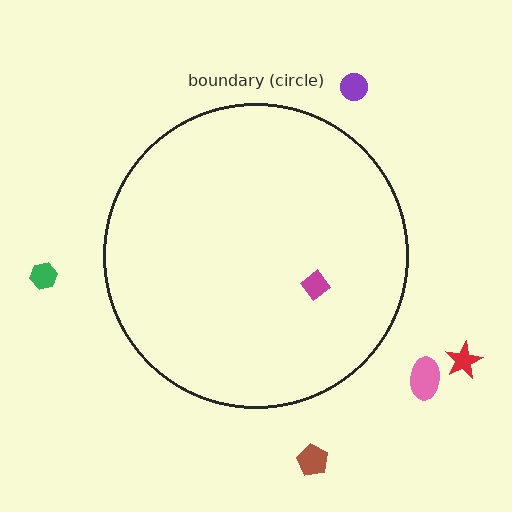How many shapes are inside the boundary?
1 inside, 5 outside.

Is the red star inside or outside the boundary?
Outside.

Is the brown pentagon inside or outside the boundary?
Outside.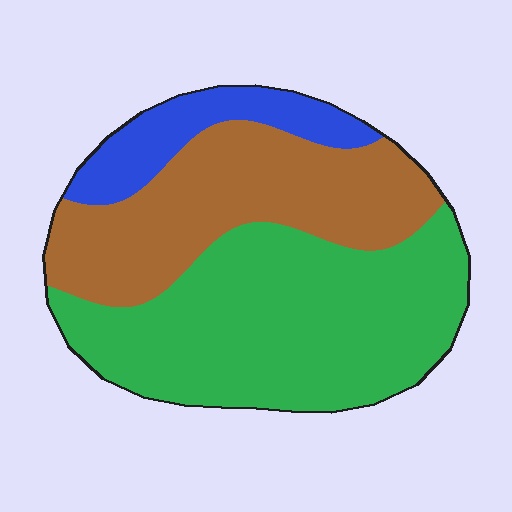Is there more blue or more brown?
Brown.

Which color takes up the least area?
Blue, at roughly 15%.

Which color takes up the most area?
Green, at roughly 50%.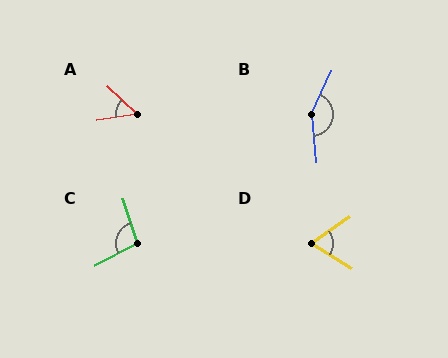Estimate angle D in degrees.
Approximately 67 degrees.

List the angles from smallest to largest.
A (52°), D (67°), C (99°), B (150°).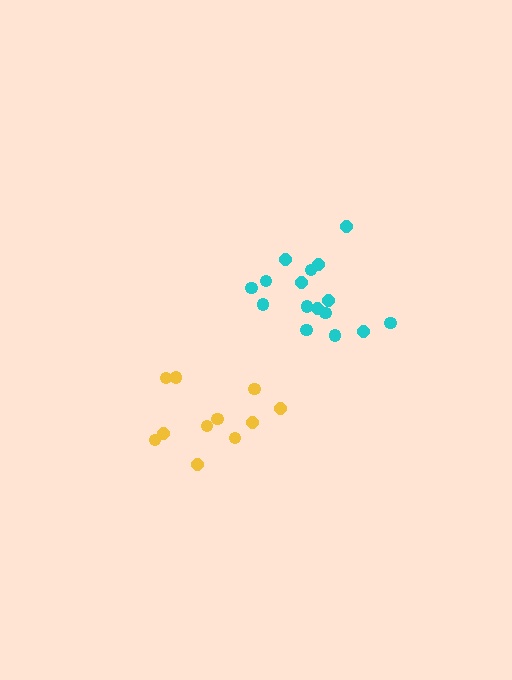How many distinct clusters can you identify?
There are 2 distinct clusters.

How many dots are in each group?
Group 1: 16 dots, Group 2: 11 dots (27 total).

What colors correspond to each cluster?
The clusters are colored: cyan, yellow.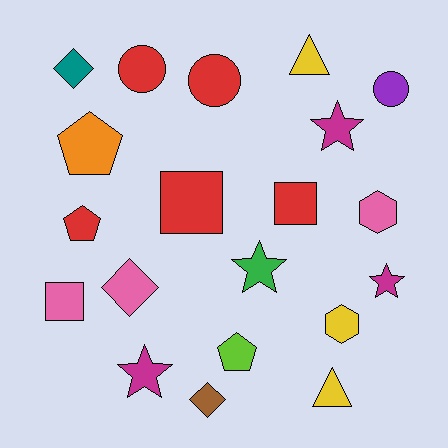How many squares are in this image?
There are 3 squares.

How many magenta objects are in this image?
There are 3 magenta objects.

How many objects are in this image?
There are 20 objects.